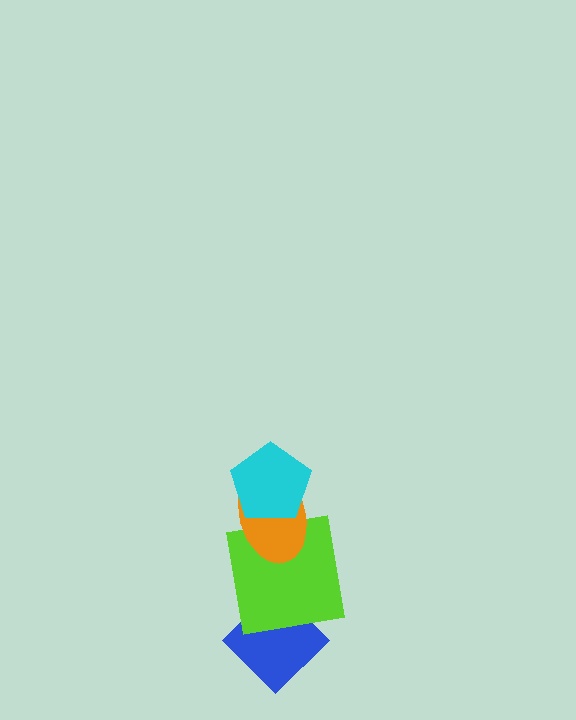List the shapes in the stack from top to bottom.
From top to bottom: the cyan pentagon, the orange ellipse, the lime square, the blue diamond.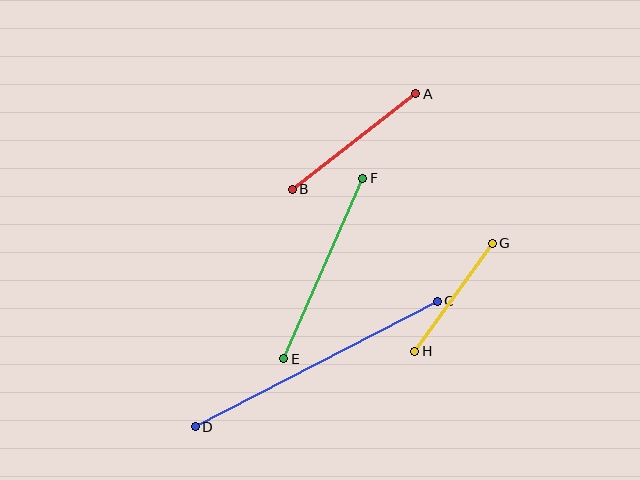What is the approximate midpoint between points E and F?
The midpoint is at approximately (323, 268) pixels.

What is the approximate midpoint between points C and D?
The midpoint is at approximately (316, 364) pixels.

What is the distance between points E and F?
The distance is approximately 197 pixels.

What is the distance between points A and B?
The distance is approximately 156 pixels.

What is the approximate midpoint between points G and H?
The midpoint is at approximately (453, 297) pixels.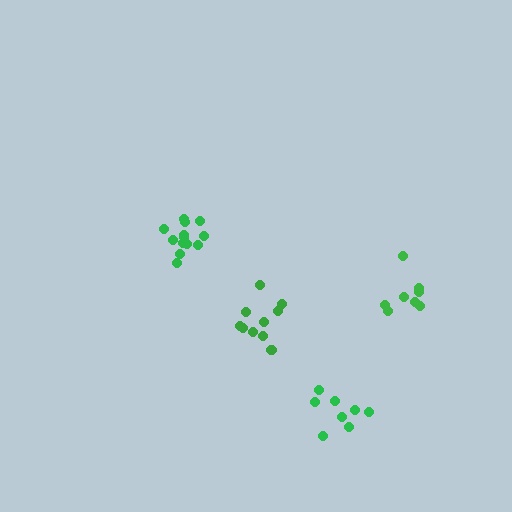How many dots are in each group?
Group 1: 9 dots, Group 2: 13 dots, Group 3: 8 dots, Group 4: 10 dots (40 total).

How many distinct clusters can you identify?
There are 4 distinct clusters.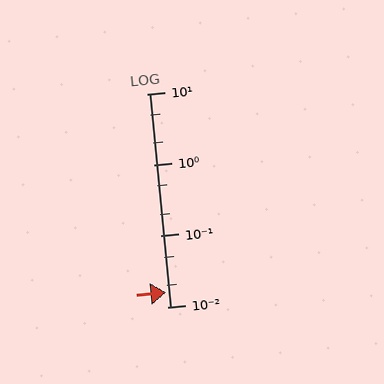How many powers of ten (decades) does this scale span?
The scale spans 3 decades, from 0.01 to 10.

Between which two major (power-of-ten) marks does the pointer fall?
The pointer is between 0.01 and 0.1.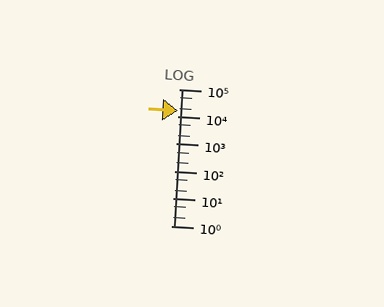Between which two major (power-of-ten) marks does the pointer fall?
The pointer is between 10000 and 100000.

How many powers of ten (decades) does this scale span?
The scale spans 5 decades, from 1 to 100000.